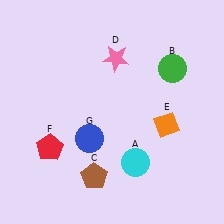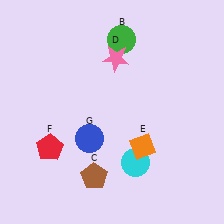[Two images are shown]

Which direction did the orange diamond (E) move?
The orange diamond (E) moved left.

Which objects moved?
The objects that moved are: the green circle (B), the orange diamond (E).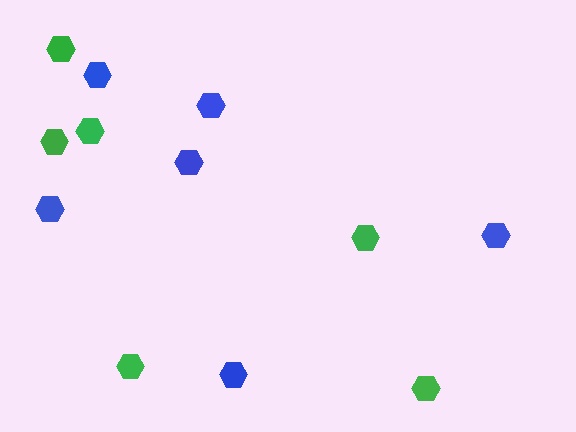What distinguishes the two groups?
There are 2 groups: one group of blue hexagons (6) and one group of green hexagons (6).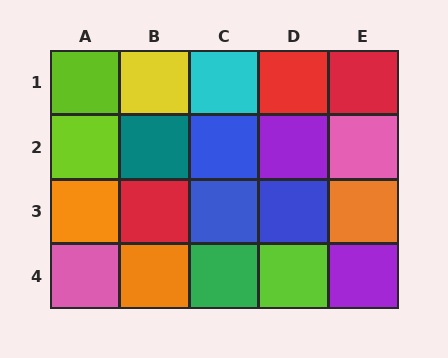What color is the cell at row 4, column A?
Pink.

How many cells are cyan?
1 cell is cyan.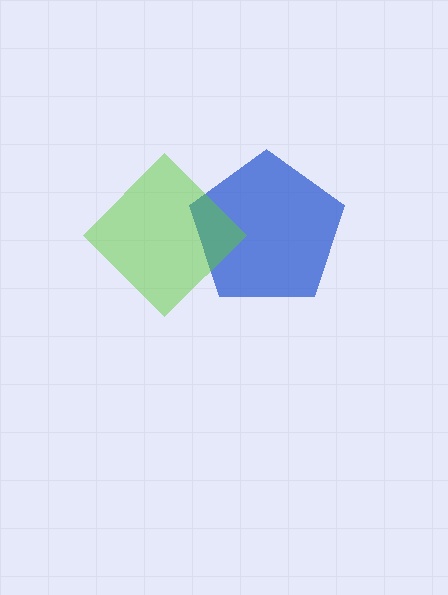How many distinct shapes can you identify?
There are 2 distinct shapes: a blue pentagon, a lime diamond.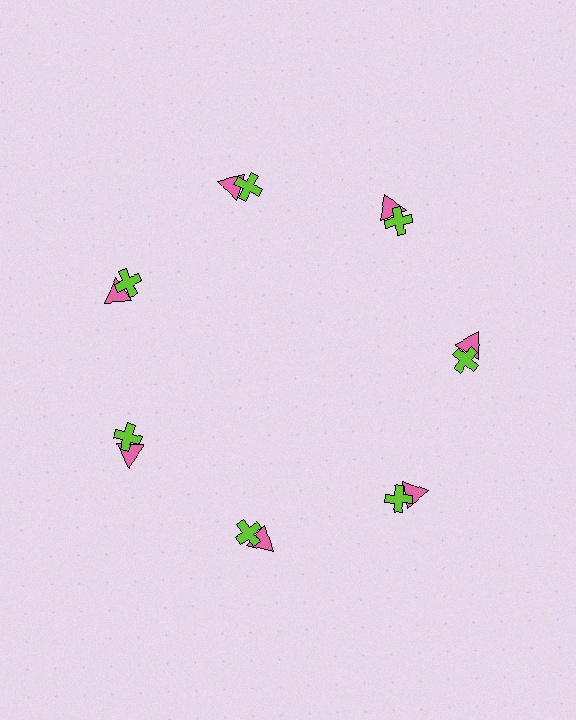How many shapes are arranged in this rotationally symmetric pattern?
There are 14 shapes, arranged in 7 groups of 2.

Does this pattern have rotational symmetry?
Yes, this pattern has 7-fold rotational symmetry. It looks the same after rotating 51 degrees around the center.